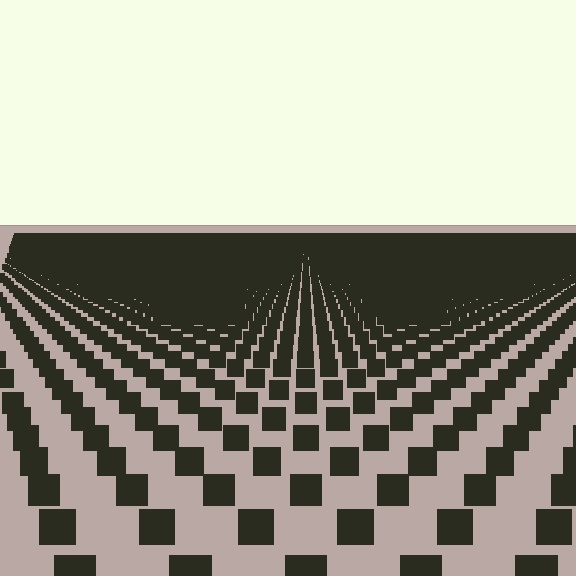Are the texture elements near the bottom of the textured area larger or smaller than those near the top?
Larger. Near the bottom, elements are closer to the viewer and appear at a bigger on-screen size.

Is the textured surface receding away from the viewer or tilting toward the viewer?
The surface is receding away from the viewer. Texture elements get smaller and denser toward the top.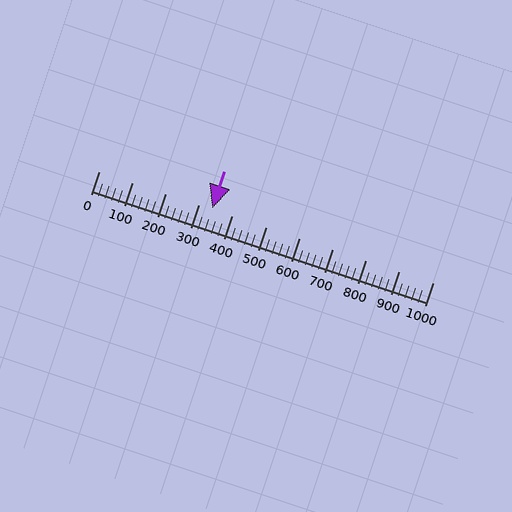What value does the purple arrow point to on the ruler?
The purple arrow points to approximately 340.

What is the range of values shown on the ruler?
The ruler shows values from 0 to 1000.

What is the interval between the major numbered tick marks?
The major tick marks are spaced 100 units apart.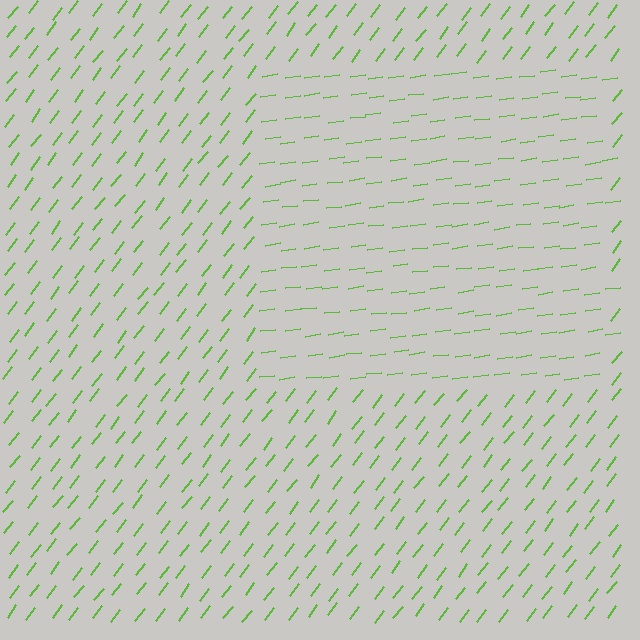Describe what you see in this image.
The image is filled with small lime line segments. A rectangle region in the image has lines oriented differently from the surrounding lines, creating a visible texture boundary.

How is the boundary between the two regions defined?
The boundary is defined purely by a change in line orientation (approximately 45 degrees difference). All lines are the same color and thickness.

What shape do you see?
I see a rectangle.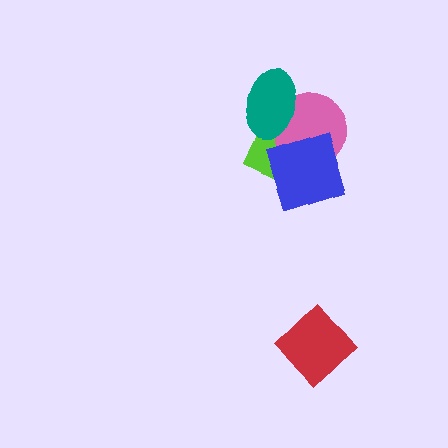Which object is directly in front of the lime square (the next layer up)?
The pink circle is directly in front of the lime square.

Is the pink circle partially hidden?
Yes, it is partially covered by another shape.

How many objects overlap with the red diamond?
0 objects overlap with the red diamond.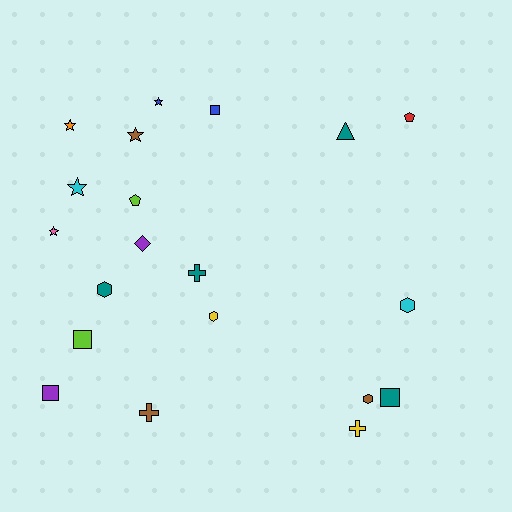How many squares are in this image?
There are 4 squares.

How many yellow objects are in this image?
There are 2 yellow objects.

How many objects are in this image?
There are 20 objects.